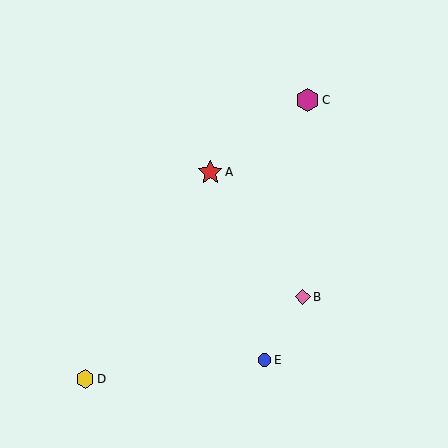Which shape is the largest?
The red star (labeled A) is the largest.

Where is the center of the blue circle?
The center of the blue circle is at (265, 360).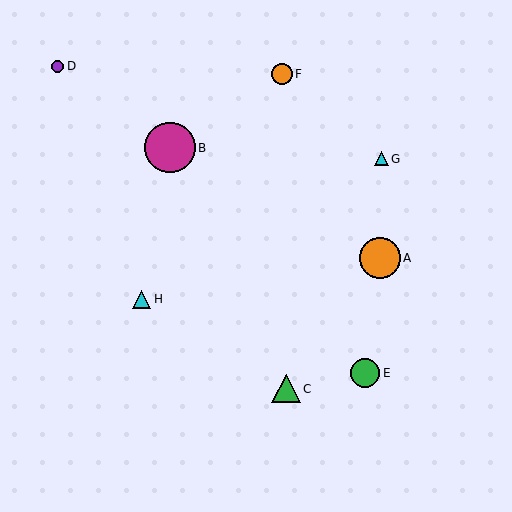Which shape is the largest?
The magenta circle (labeled B) is the largest.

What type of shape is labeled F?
Shape F is an orange circle.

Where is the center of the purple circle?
The center of the purple circle is at (57, 67).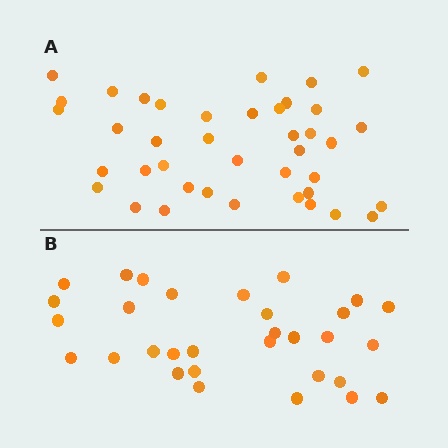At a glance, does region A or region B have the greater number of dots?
Region A (the top region) has more dots.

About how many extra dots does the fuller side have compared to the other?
Region A has roughly 8 or so more dots than region B.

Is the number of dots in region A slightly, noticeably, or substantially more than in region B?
Region A has noticeably more, but not dramatically so. The ratio is roughly 1.3 to 1.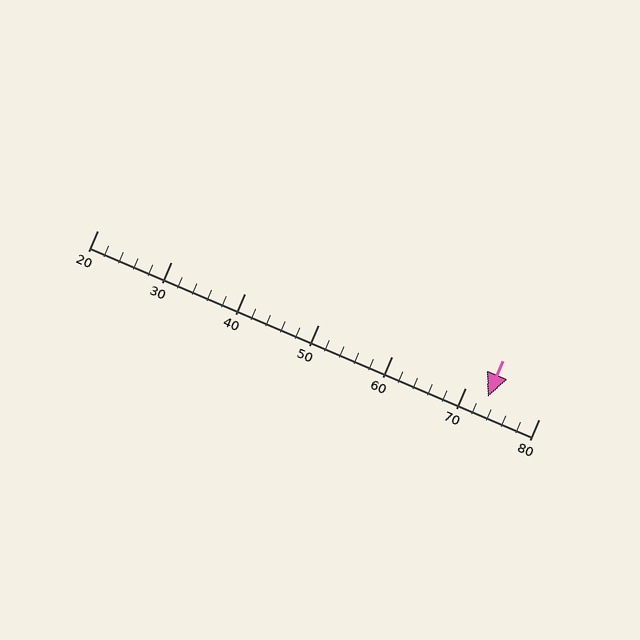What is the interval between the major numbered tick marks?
The major tick marks are spaced 10 units apart.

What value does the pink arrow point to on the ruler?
The pink arrow points to approximately 73.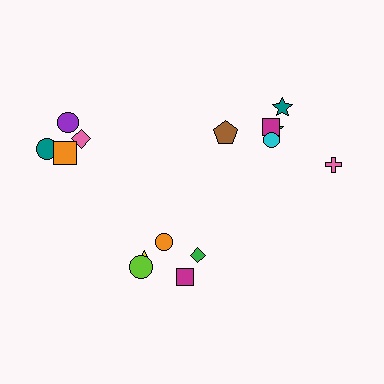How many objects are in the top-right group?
There are 6 objects.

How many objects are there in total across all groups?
There are 15 objects.